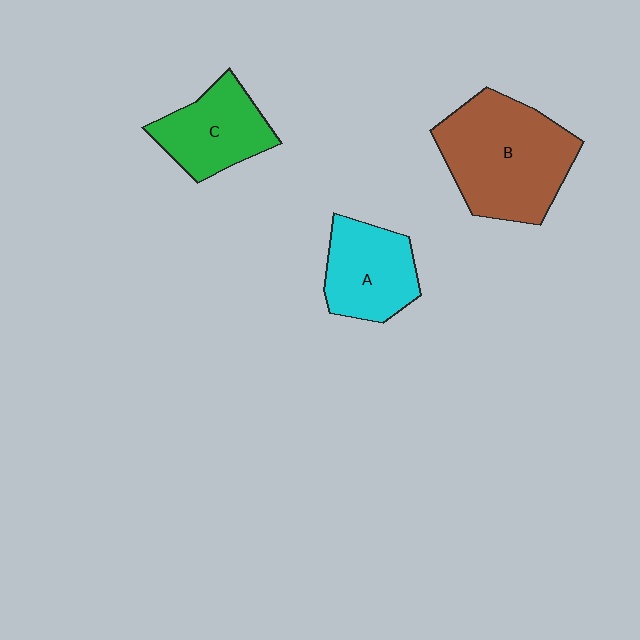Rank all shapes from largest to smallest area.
From largest to smallest: B (brown), A (cyan), C (green).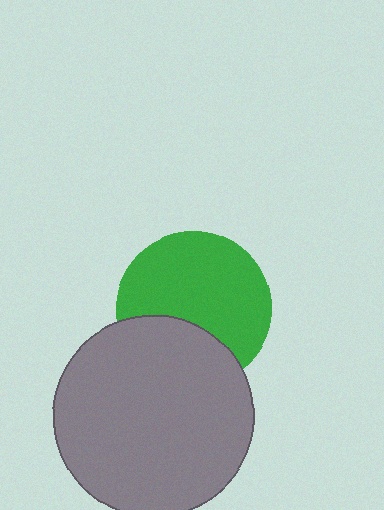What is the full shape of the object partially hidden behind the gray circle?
The partially hidden object is a green circle.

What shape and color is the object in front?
The object in front is a gray circle.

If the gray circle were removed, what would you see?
You would see the complete green circle.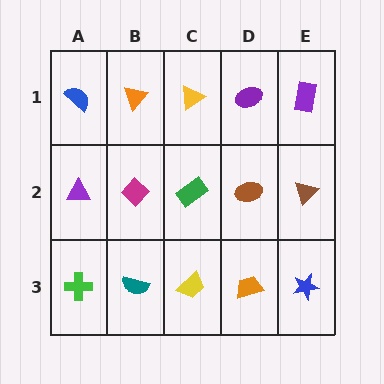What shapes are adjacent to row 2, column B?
An orange triangle (row 1, column B), a teal semicircle (row 3, column B), a purple triangle (row 2, column A), a green rectangle (row 2, column C).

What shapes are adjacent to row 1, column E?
A brown triangle (row 2, column E), a purple ellipse (row 1, column D).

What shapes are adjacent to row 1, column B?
A magenta diamond (row 2, column B), a blue semicircle (row 1, column A), a yellow triangle (row 1, column C).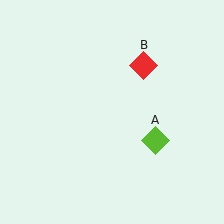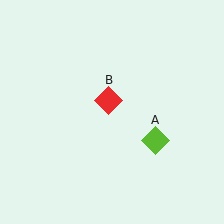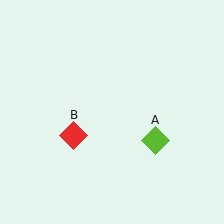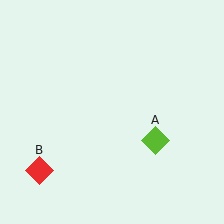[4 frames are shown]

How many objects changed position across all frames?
1 object changed position: red diamond (object B).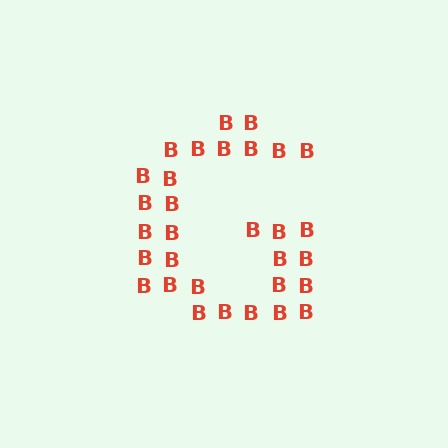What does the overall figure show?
The overall figure shows the letter G.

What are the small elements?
The small elements are letter B's.